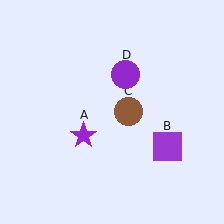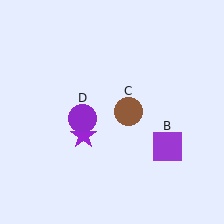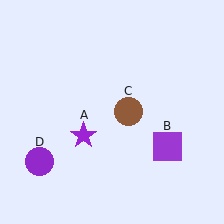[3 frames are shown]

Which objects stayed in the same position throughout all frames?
Purple star (object A) and purple square (object B) and brown circle (object C) remained stationary.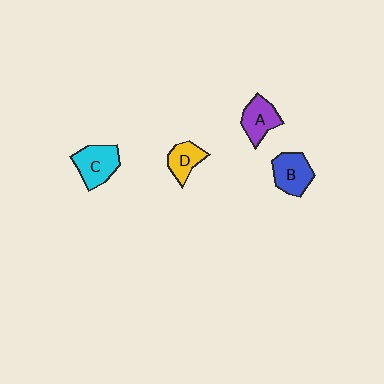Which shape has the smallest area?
Shape D (yellow).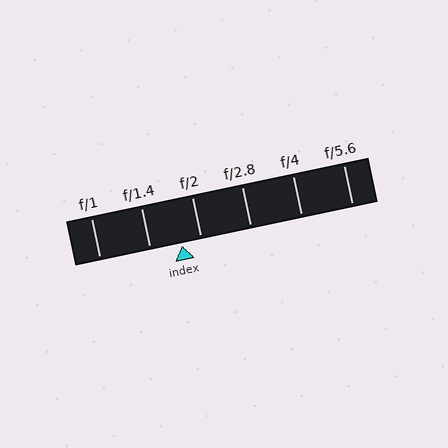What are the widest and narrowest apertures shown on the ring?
The widest aperture shown is f/1 and the narrowest is f/5.6.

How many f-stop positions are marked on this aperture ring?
There are 6 f-stop positions marked.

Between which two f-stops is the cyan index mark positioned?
The index mark is between f/1.4 and f/2.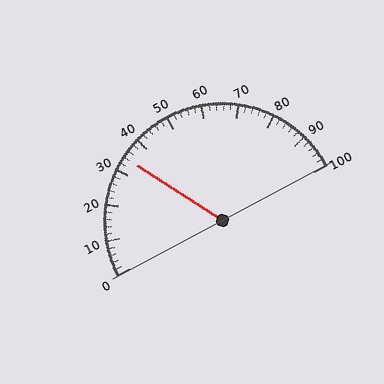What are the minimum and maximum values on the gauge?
The gauge ranges from 0 to 100.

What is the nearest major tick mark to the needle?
The nearest major tick mark is 30.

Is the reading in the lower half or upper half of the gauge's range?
The reading is in the lower half of the range (0 to 100).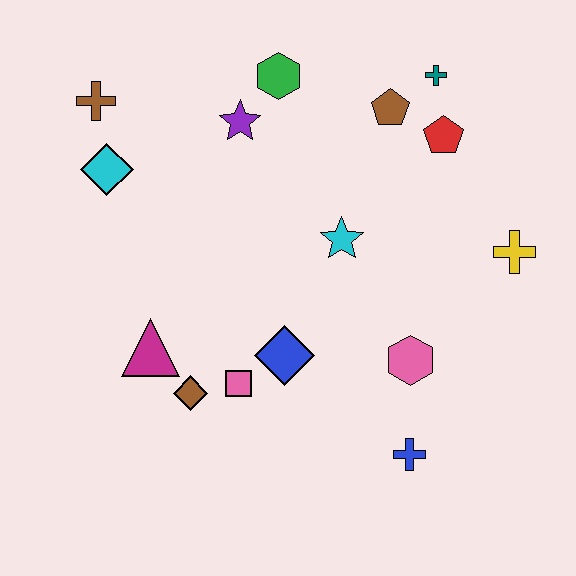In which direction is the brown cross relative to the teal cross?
The brown cross is to the left of the teal cross.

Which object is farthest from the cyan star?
The brown cross is farthest from the cyan star.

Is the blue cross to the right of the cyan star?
Yes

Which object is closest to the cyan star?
The blue diamond is closest to the cyan star.